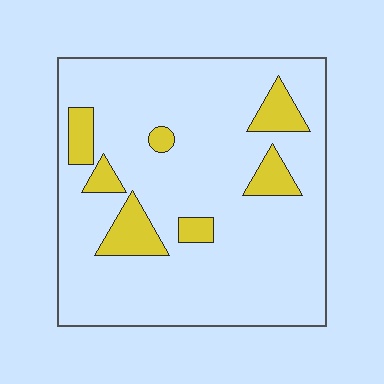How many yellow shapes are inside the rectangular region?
7.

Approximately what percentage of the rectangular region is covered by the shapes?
Approximately 15%.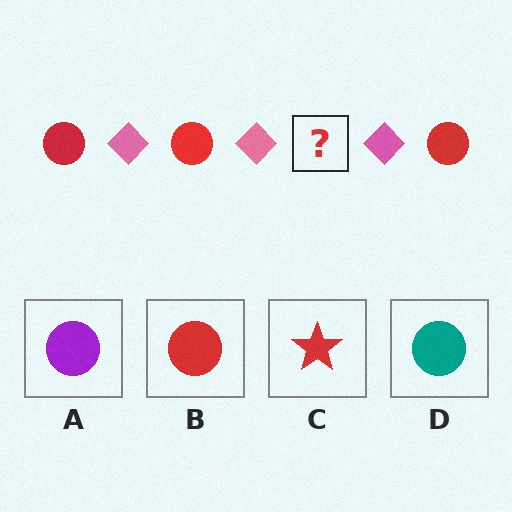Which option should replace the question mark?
Option B.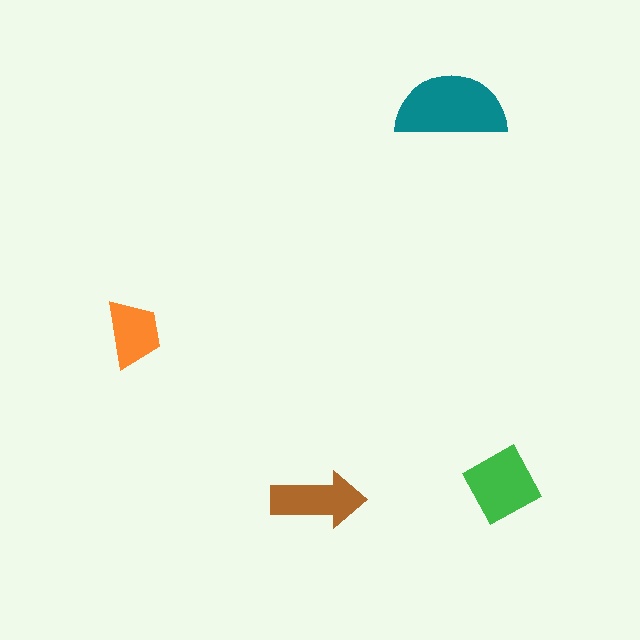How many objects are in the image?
There are 4 objects in the image.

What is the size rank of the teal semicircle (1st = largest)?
1st.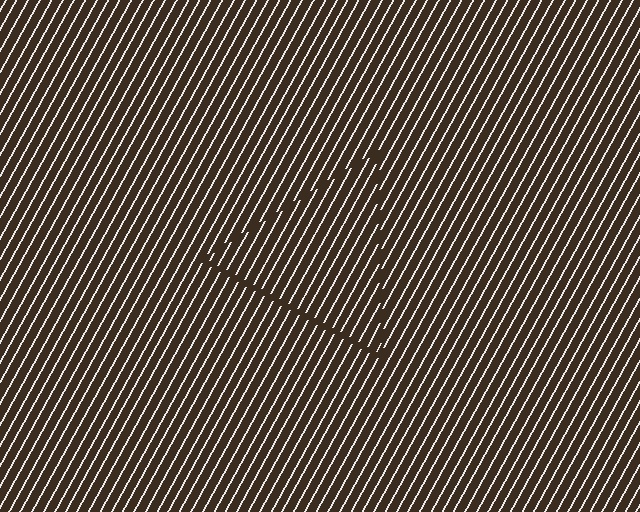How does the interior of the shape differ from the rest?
The interior of the shape contains the same grating, shifted by half a period — the contour is defined by the phase discontinuity where line-ends from the inner and outer gratings abut.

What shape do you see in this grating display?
An illusory triangle. The interior of the shape contains the same grating, shifted by half a period — the contour is defined by the phase discontinuity where line-ends from the inner and outer gratings abut.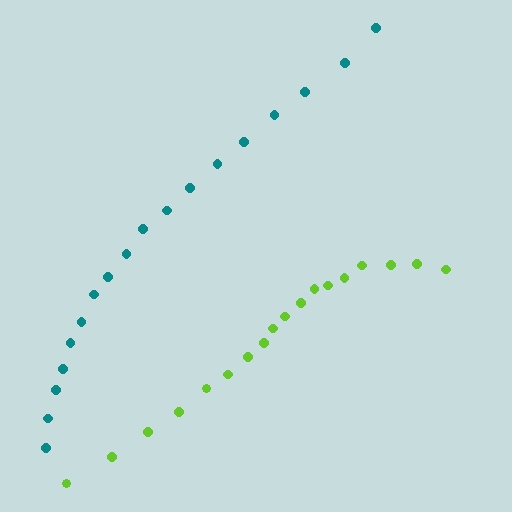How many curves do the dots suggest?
There are 2 distinct paths.